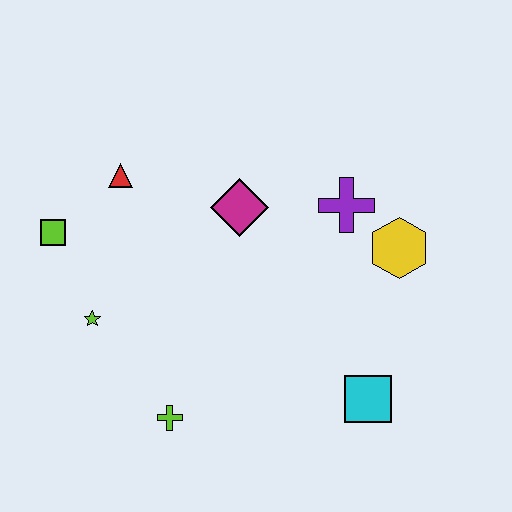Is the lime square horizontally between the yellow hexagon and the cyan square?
No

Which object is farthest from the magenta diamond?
The cyan square is farthest from the magenta diamond.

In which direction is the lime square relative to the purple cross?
The lime square is to the left of the purple cross.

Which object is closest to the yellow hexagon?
The purple cross is closest to the yellow hexagon.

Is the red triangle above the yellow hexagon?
Yes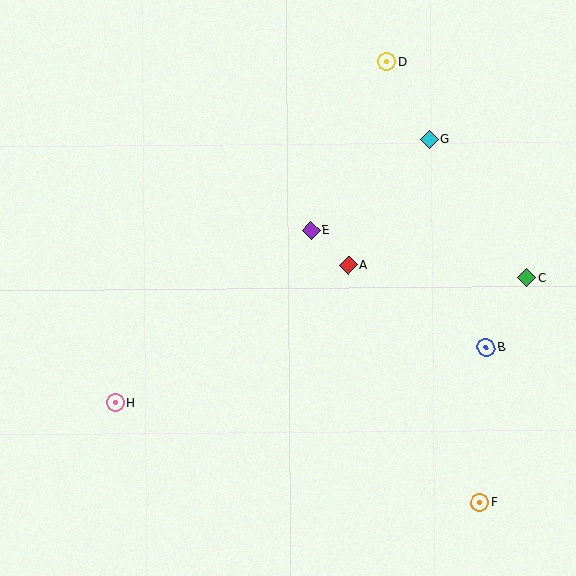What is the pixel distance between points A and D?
The distance between A and D is 207 pixels.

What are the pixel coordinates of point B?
Point B is at (486, 348).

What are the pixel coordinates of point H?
Point H is at (115, 403).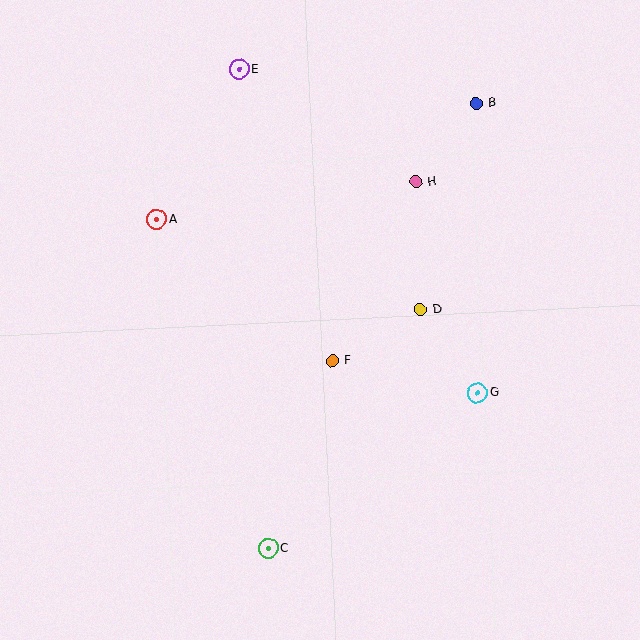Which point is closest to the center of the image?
Point F at (332, 361) is closest to the center.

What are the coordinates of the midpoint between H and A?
The midpoint between H and A is at (286, 201).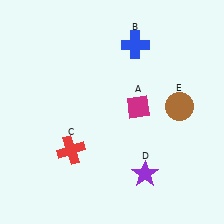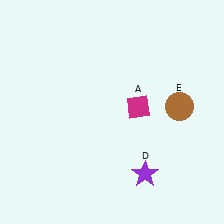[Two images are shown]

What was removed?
The blue cross (B), the red cross (C) were removed in Image 2.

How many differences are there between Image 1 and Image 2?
There are 2 differences between the two images.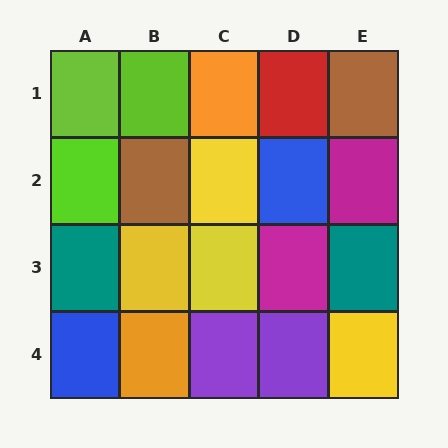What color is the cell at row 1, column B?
Lime.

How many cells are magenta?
2 cells are magenta.